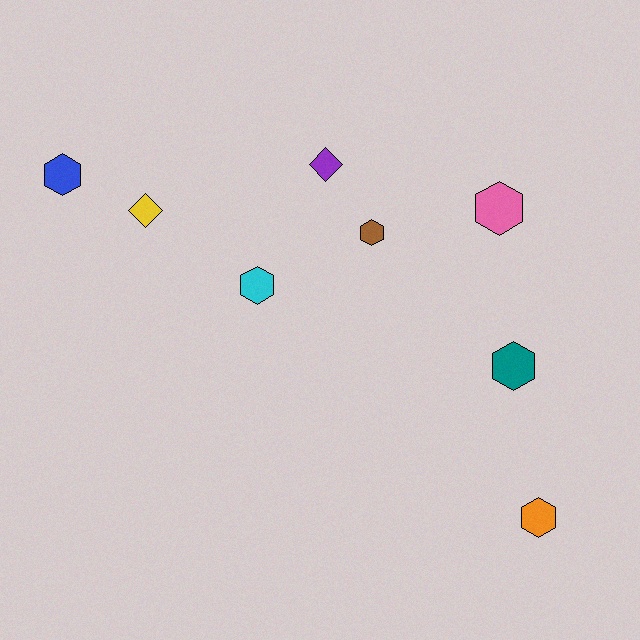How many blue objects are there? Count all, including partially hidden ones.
There is 1 blue object.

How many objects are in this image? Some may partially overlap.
There are 8 objects.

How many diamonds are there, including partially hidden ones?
There are 2 diamonds.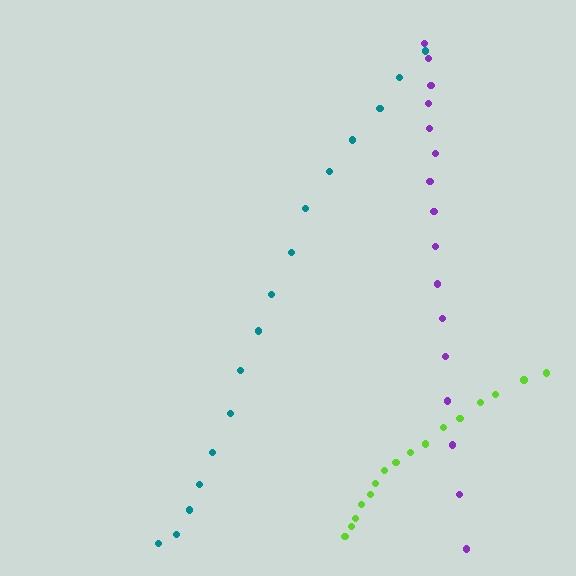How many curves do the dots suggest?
There are 3 distinct paths.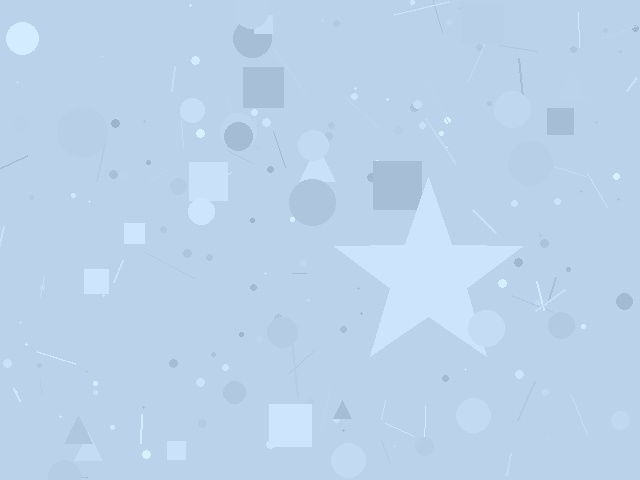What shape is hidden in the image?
A star is hidden in the image.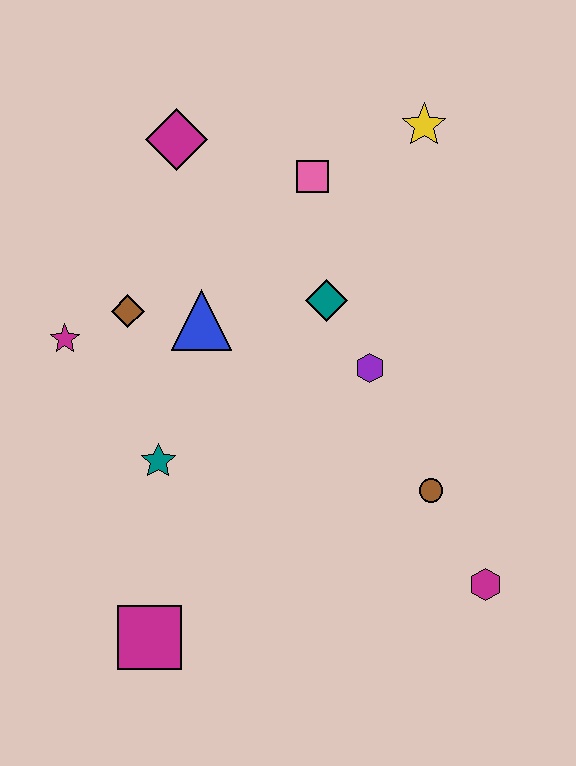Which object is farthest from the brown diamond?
The magenta hexagon is farthest from the brown diamond.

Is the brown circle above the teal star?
No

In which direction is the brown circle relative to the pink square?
The brown circle is below the pink square.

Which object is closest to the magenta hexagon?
The brown circle is closest to the magenta hexagon.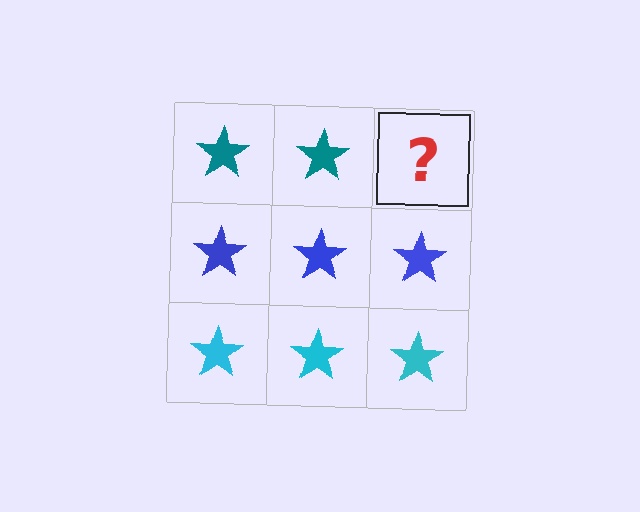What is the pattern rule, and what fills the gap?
The rule is that each row has a consistent color. The gap should be filled with a teal star.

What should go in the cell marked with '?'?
The missing cell should contain a teal star.